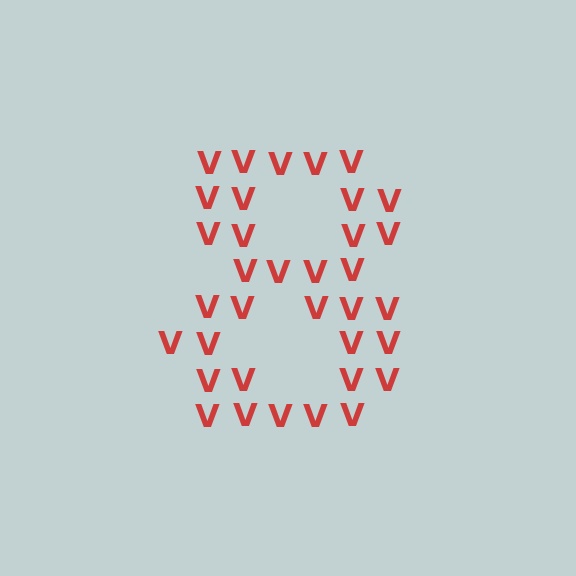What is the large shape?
The large shape is the digit 8.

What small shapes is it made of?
It is made of small letter V's.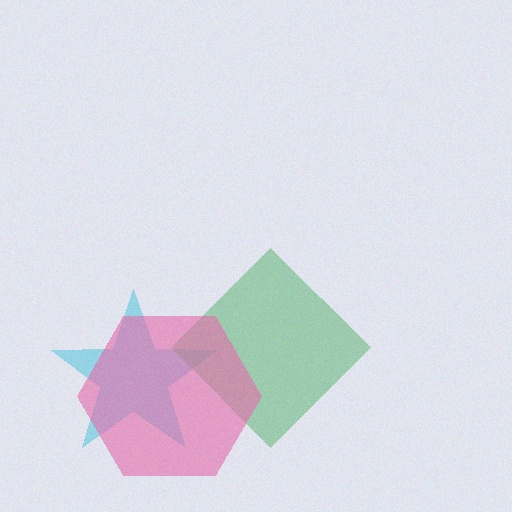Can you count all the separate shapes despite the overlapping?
Yes, there are 3 separate shapes.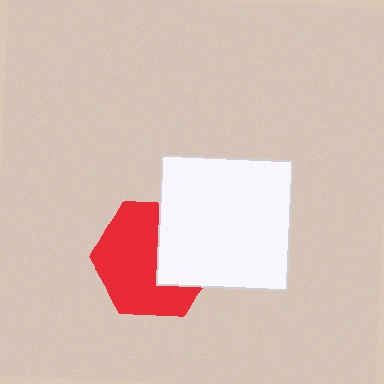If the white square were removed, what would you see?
You would see the complete red hexagon.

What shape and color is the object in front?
The object in front is a white square.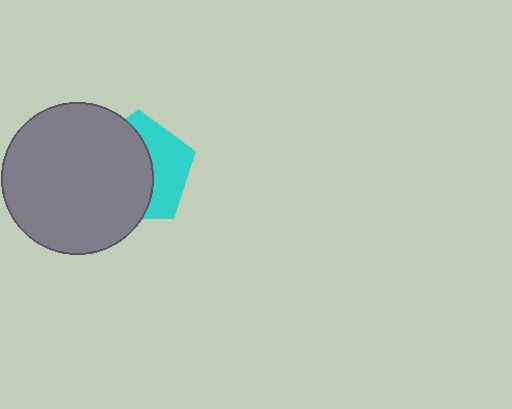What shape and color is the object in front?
The object in front is a gray circle.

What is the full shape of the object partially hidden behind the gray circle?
The partially hidden object is a cyan pentagon.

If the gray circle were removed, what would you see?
You would see the complete cyan pentagon.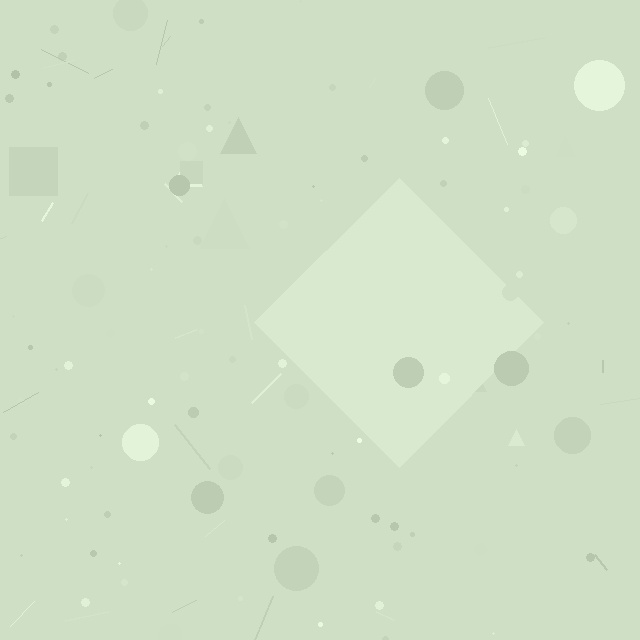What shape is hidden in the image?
A diamond is hidden in the image.